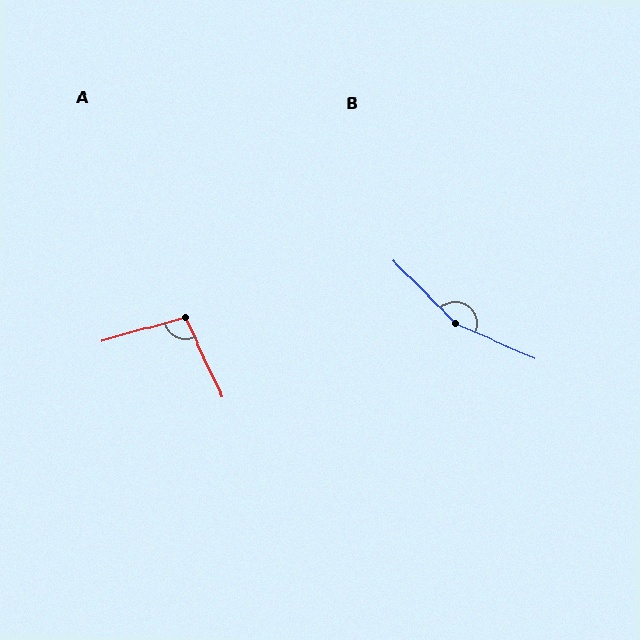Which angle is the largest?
B, at approximately 158 degrees.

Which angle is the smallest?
A, at approximately 100 degrees.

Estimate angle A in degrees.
Approximately 100 degrees.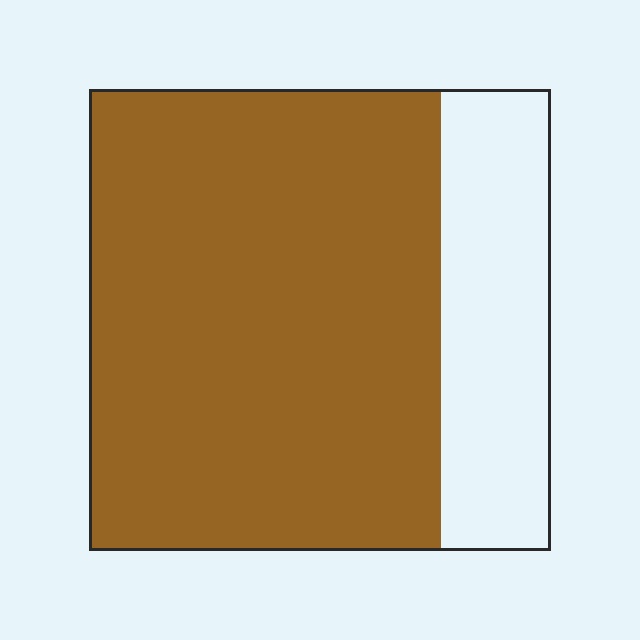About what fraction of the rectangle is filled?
About three quarters (3/4).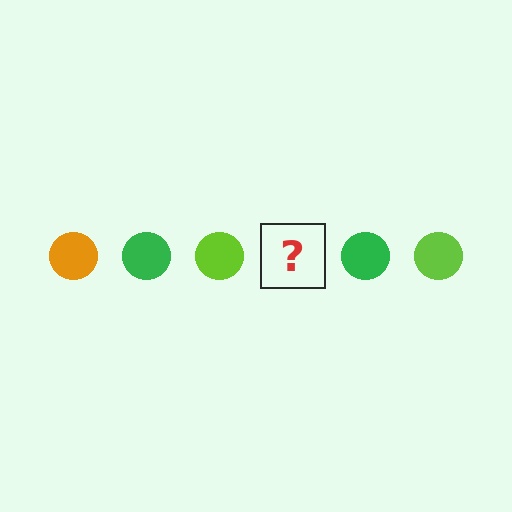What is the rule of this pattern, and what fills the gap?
The rule is that the pattern cycles through orange, green, lime circles. The gap should be filled with an orange circle.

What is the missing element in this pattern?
The missing element is an orange circle.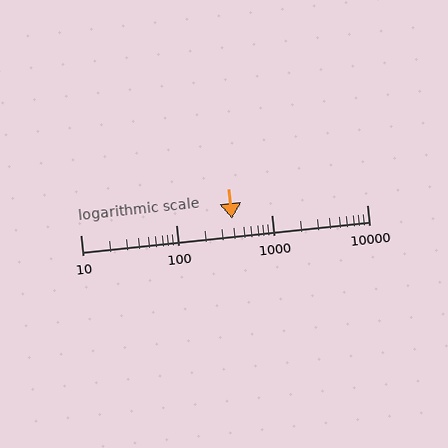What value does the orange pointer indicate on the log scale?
The pointer indicates approximately 390.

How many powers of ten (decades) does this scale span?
The scale spans 3 decades, from 10 to 10000.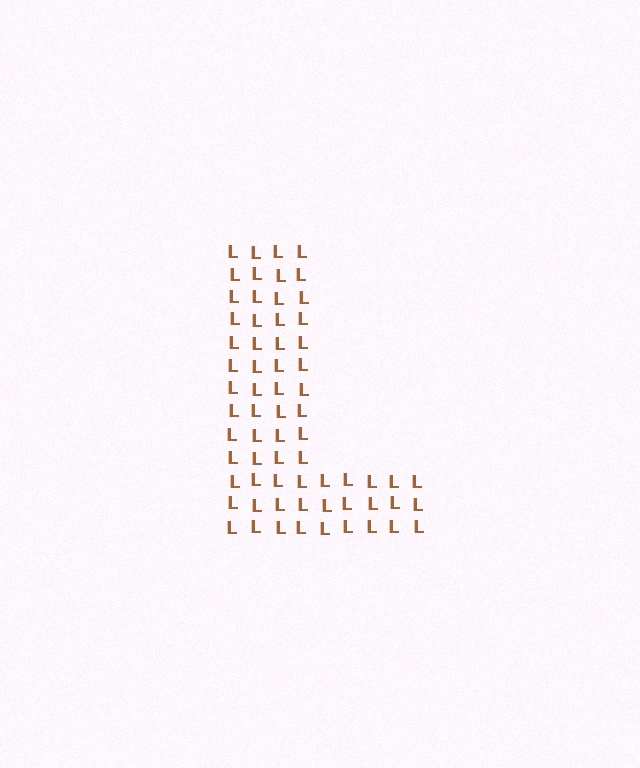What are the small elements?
The small elements are letter L's.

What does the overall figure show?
The overall figure shows the letter L.